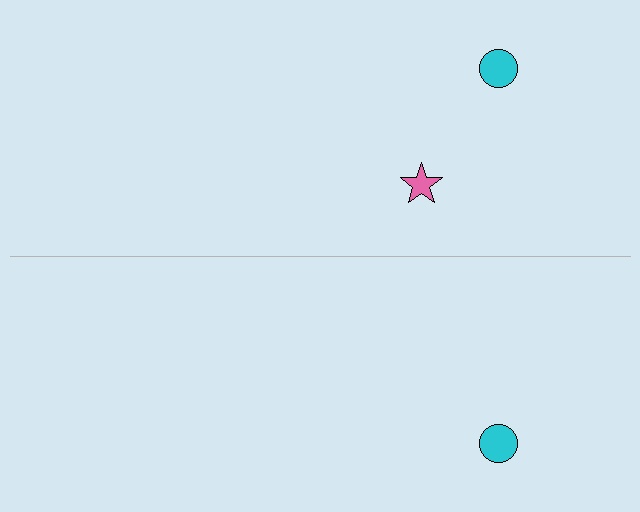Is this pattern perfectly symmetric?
No, the pattern is not perfectly symmetric. A pink star is missing from the bottom side.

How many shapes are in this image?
There are 3 shapes in this image.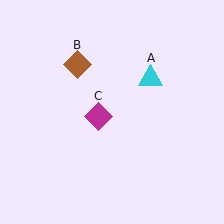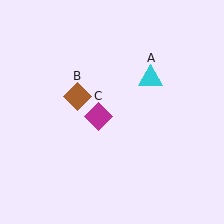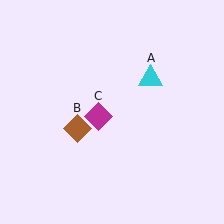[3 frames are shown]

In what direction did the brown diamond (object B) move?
The brown diamond (object B) moved down.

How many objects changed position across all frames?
1 object changed position: brown diamond (object B).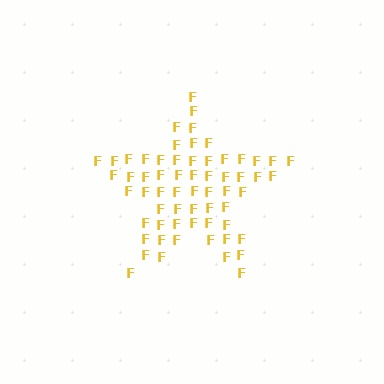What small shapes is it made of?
It is made of small letter F's.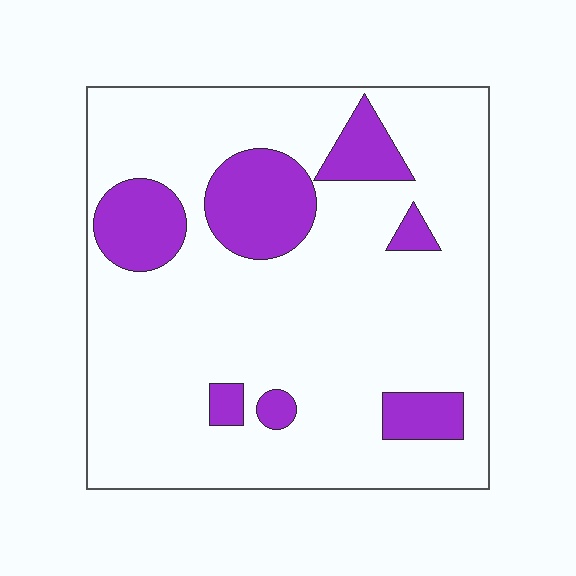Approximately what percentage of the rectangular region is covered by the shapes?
Approximately 20%.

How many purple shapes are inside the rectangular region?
7.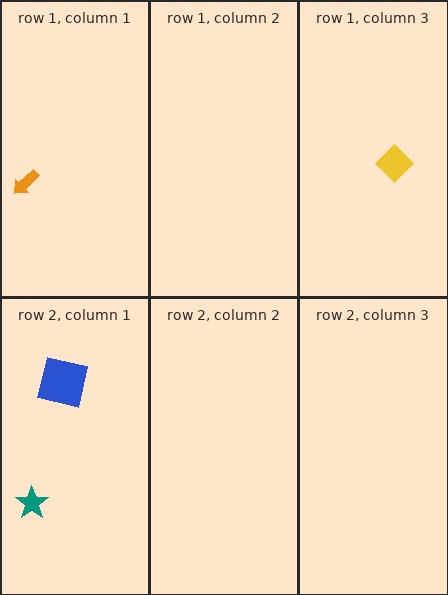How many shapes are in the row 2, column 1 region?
2.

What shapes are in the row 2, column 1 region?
The teal star, the blue square.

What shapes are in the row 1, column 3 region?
The yellow diamond.